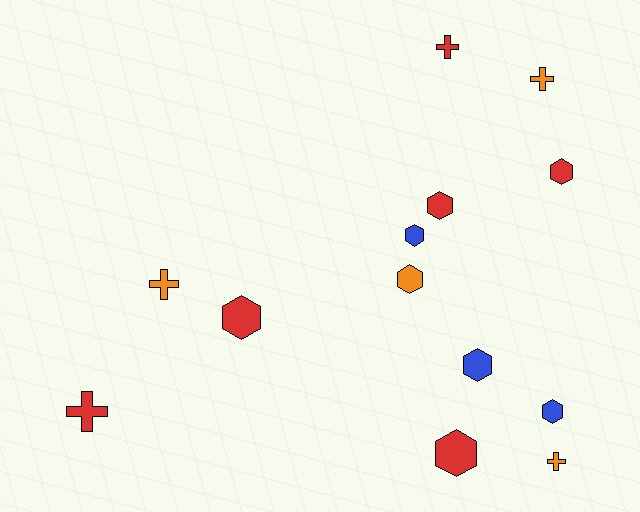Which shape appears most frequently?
Hexagon, with 8 objects.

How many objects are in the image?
There are 13 objects.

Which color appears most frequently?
Red, with 6 objects.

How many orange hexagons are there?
There is 1 orange hexagon.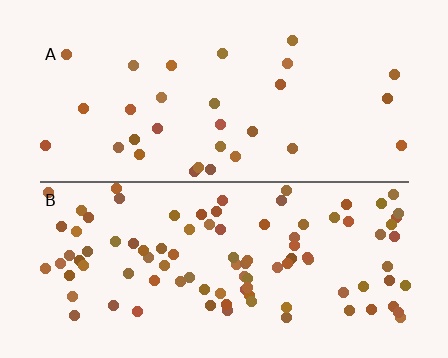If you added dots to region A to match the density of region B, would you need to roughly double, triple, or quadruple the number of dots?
Approximately triple.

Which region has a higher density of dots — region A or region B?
B (the bottom).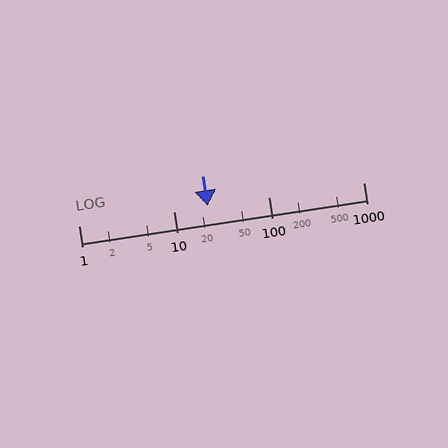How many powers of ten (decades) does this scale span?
The scale spans 3 decades, from 1 to 1000.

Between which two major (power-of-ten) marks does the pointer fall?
The pointer is between 10 and 100.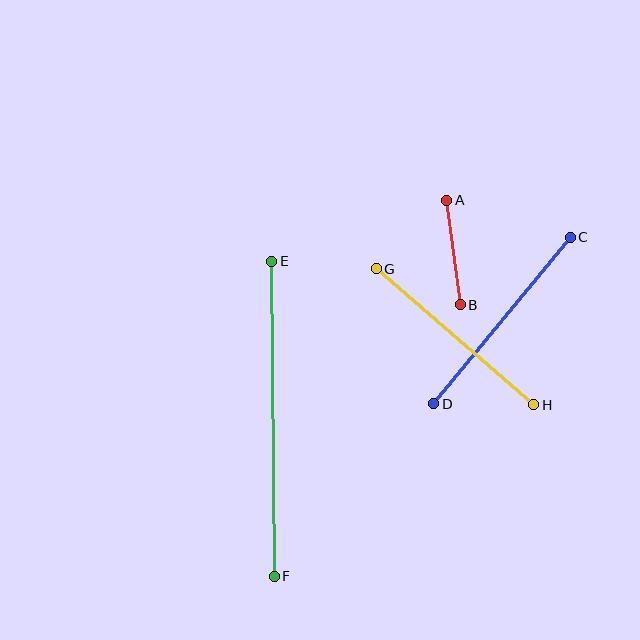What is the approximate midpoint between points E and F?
The midpoint is at approximately (273, 419) pixels.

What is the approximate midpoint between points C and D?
The midpoint is at approximately (502, 321) pixels.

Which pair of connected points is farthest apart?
Points E and F are farthest apart.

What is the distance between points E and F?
The distance is approximately 315 pixels.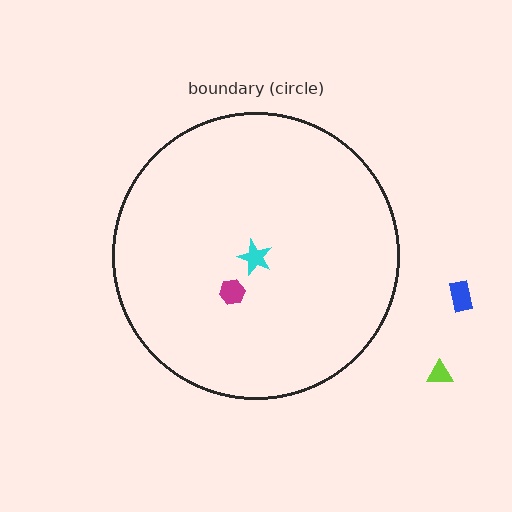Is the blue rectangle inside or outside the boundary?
Outside.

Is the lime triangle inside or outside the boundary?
Outside.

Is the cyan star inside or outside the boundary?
Inside.